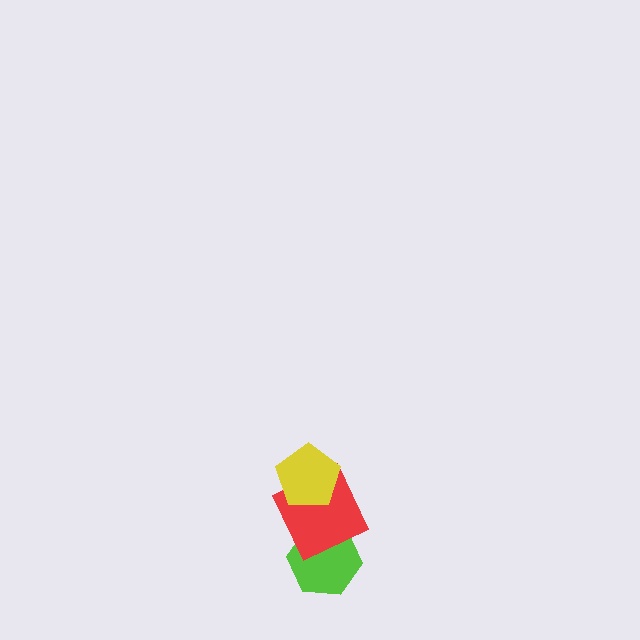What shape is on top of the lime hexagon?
The red square is on top of the lime hexagon.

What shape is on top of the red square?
The yellow pentagon is on top of the red square.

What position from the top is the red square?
The red square is 2nd from the top.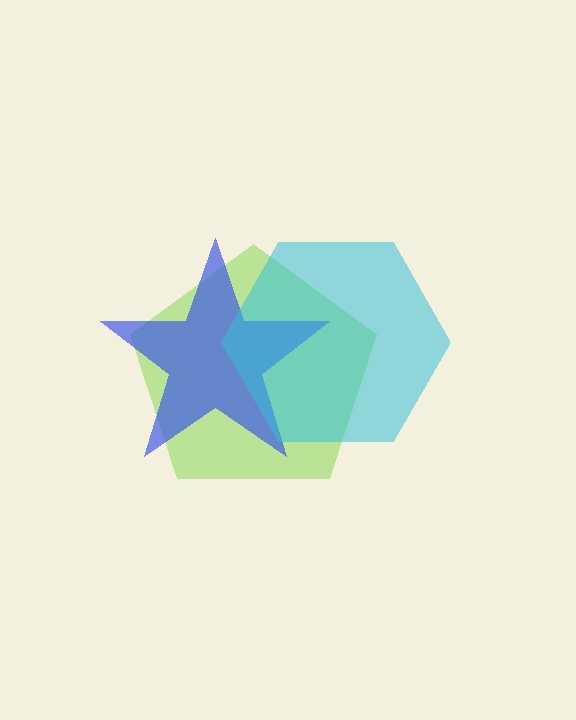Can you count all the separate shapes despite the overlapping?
Yes, there are 3 separate shapes.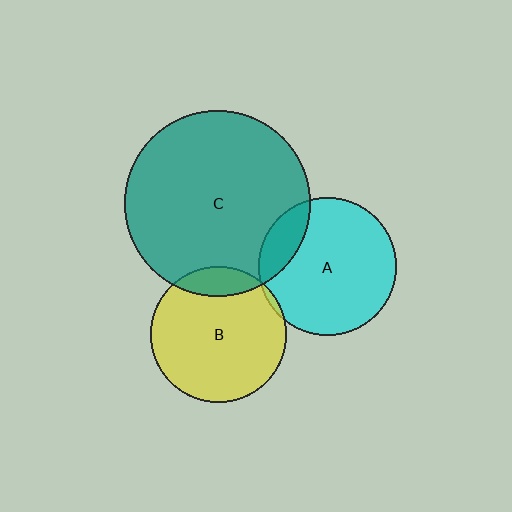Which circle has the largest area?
Circle C (teal).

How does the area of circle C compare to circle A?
Approximately 1.8 times.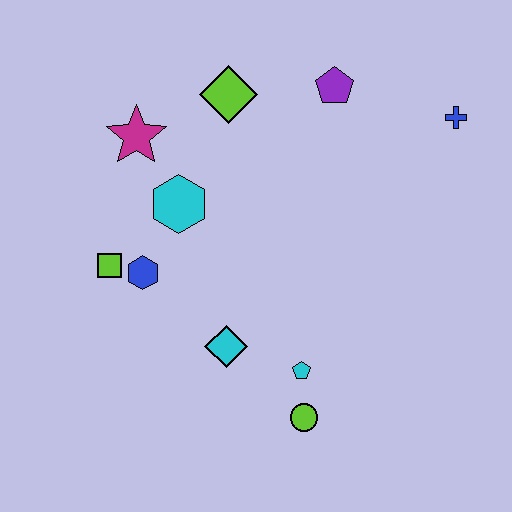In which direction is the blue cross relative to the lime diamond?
The blue cross is to the right of the lime diamond.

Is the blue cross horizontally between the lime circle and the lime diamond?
No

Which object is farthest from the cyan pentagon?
The blue cross is farthest from the cyan pentagon.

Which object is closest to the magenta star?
The cyan hexagon is closest to the magenta star.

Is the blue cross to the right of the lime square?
Yes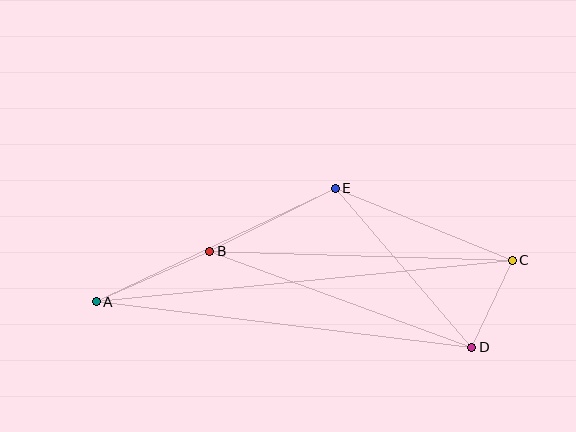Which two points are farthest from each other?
Points A and C are farthest from each other.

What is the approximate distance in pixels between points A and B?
The distance between A and B is approximately 124 pixels.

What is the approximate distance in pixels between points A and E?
The distance between A and E is approximately 265 pixels.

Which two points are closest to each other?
Points C and D are closest to each other.